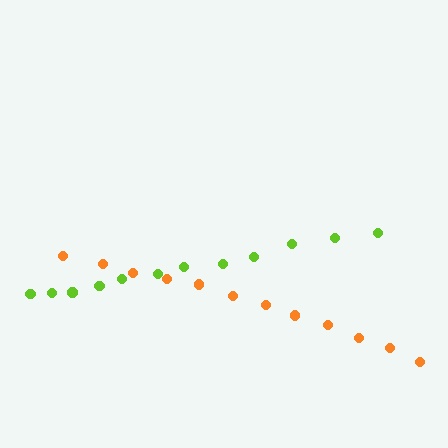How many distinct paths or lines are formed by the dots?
There are 2 distinct paths.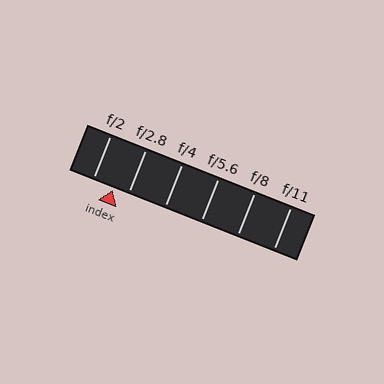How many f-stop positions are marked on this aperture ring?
There are 6 f-stop positions marked.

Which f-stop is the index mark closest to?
The index mark is closest to f/2.8.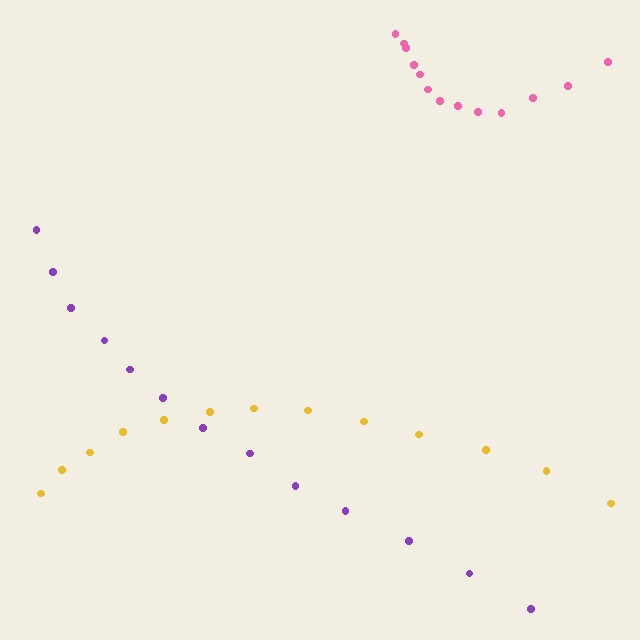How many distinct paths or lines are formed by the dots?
There are 3 distinct paths.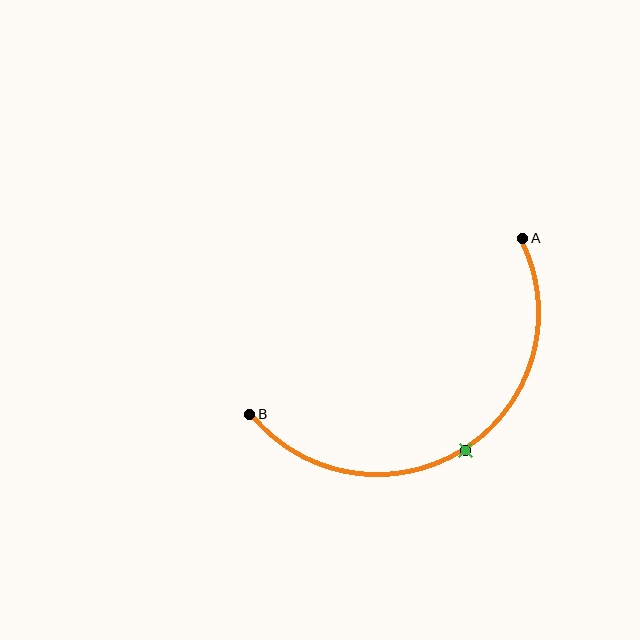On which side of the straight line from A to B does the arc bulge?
The arc bulges below the straight line connecting A and B.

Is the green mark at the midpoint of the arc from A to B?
Yes. The green mark lies on the arc at equal arc-length from both A and B — it is the arc midpoint.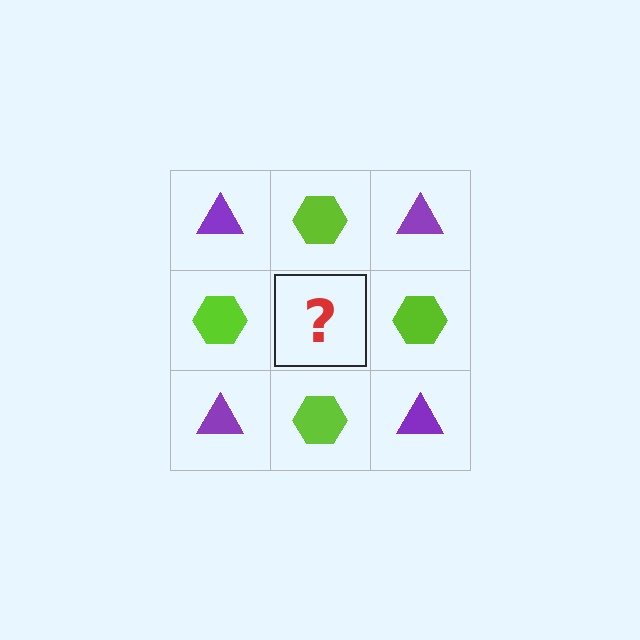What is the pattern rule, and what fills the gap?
The rule is that it alternates purple triangle and lime hexagon in a checkerboard pattern. The gap should be filled with a purple triangle.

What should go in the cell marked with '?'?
The missing cell should contain a purple triangle.